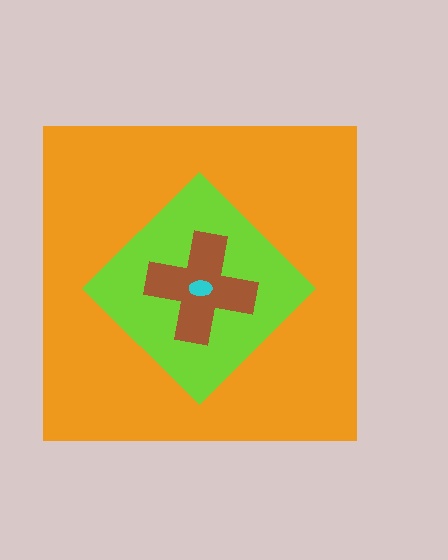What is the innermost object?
The cyan ellipse.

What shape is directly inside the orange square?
The lime diamond.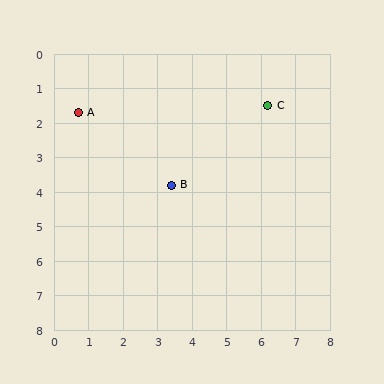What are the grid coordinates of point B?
Point B is at approximately (3.4, 3.8).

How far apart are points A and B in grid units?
Points A and B are about 3.4 grid units apart.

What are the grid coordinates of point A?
Point A is at approximately (0.7, 1.7).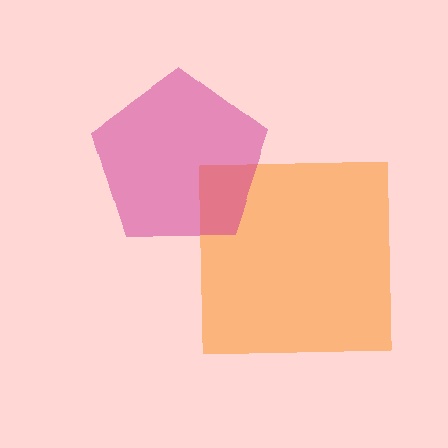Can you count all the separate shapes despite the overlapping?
Yes, there are 2 separate shapes.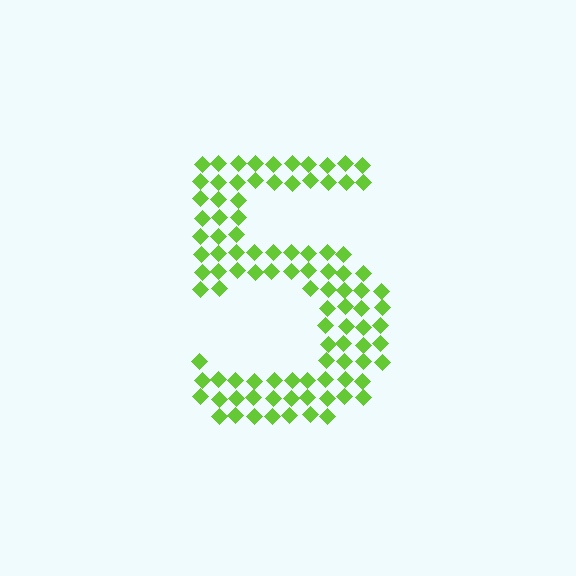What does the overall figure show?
The overall figure shows the digit 5.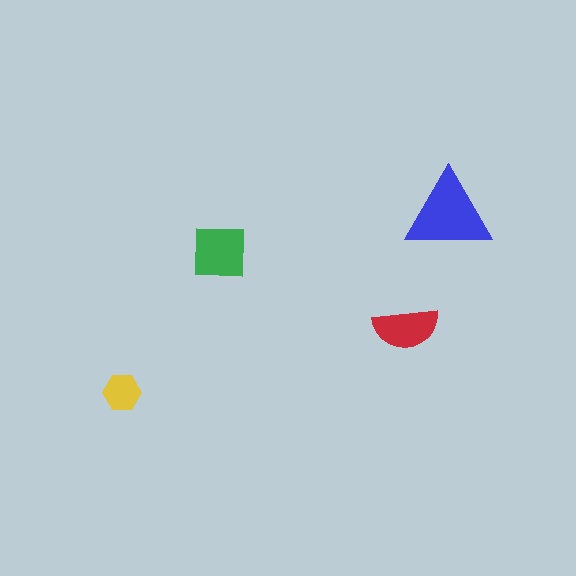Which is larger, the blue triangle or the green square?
The blue triangle.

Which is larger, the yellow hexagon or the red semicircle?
The red semicircle.